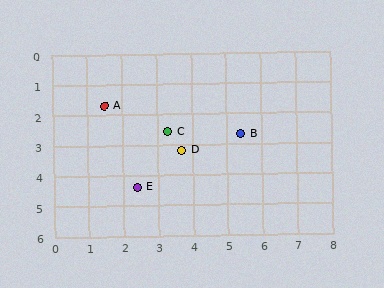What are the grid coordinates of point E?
Point E is at approximately (2.4, 4.4).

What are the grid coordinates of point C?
Point C is at approximately (3.3, 2.6).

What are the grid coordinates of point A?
Point A is at approximately (1.5, 1.7).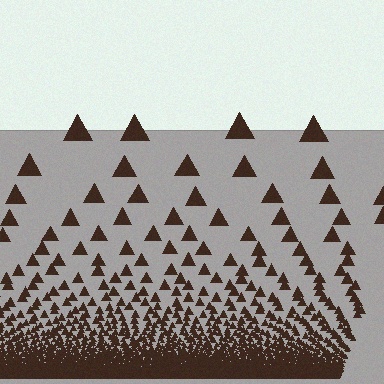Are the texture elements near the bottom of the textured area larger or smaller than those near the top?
Smaller. The gradient is inverted — elements near the bottom are smaller and denser.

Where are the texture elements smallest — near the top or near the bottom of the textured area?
Near the bottom.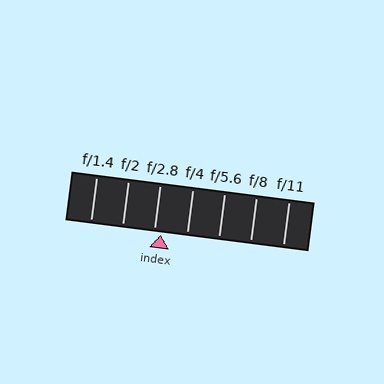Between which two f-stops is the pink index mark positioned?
The index mark is between f/2.8 and f/4.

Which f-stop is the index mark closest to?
The index mark is closest to f/2.8.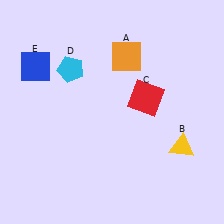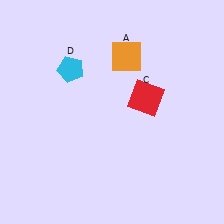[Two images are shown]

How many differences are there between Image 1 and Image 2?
There are 2 differences between the two images.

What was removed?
The blue square (E), the yellow triangle (B) were removed in Image 2.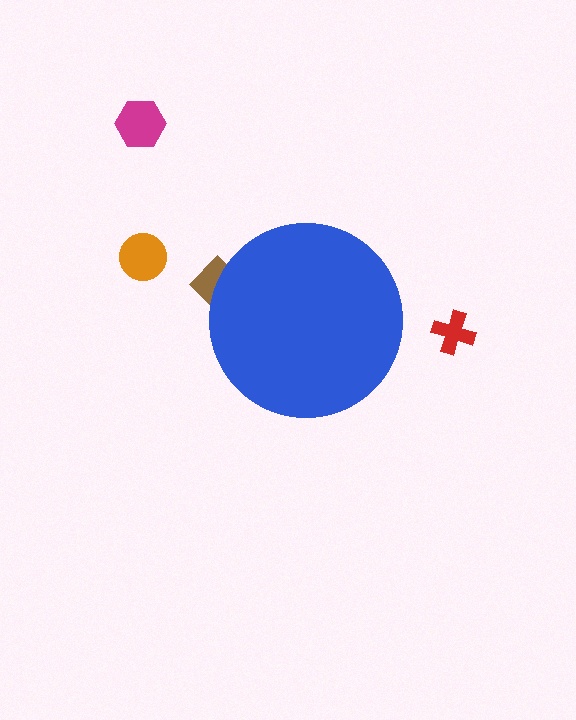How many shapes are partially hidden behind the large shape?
1 shape is partially hidden.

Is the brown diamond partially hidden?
Yes, the brown diamond is partially hidden behind the blue circle.